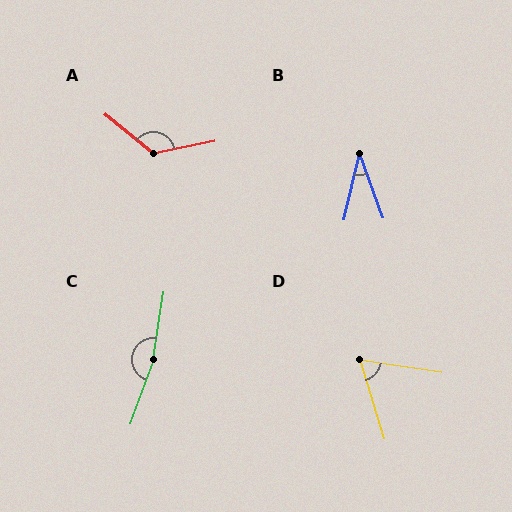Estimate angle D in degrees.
Approximately 64 degrees.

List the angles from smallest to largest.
B (33°), D (64°), A (130°), C (168°).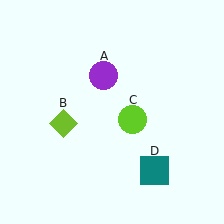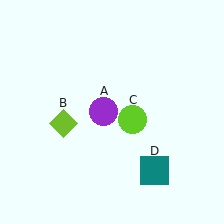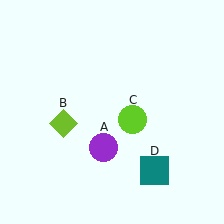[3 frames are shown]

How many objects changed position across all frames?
1 object changed position: purple circle (object A).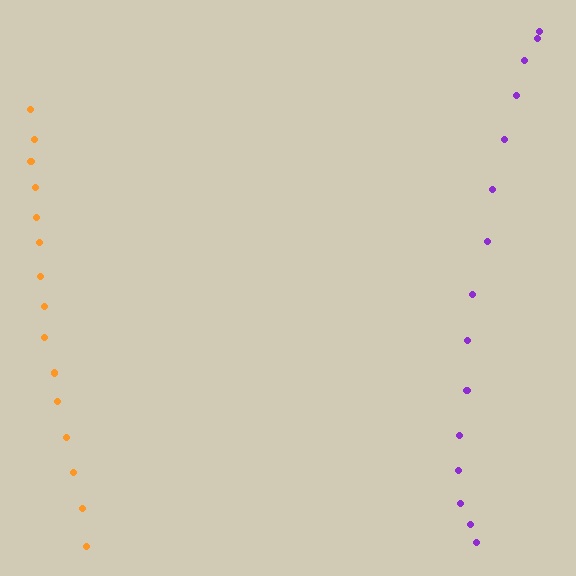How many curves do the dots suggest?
There are 2 distinct paths.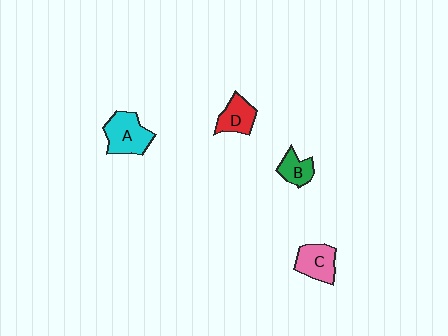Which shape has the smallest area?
Shape B (green).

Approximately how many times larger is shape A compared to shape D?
Approximately 1.4 times.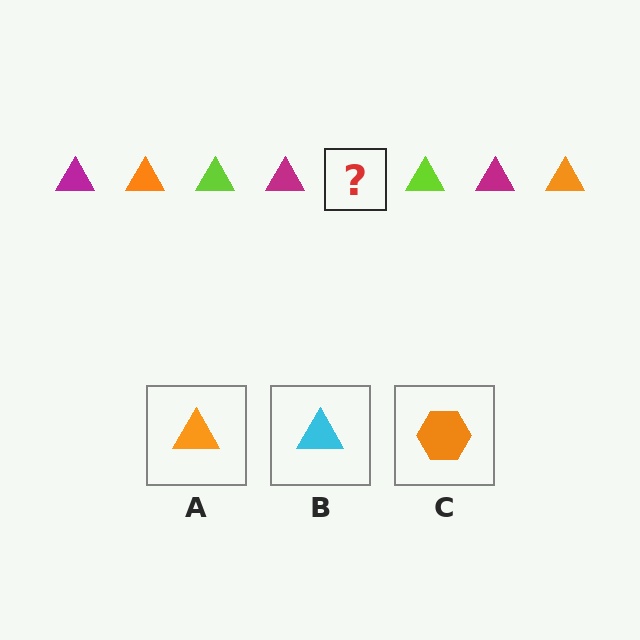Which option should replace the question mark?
Option A.